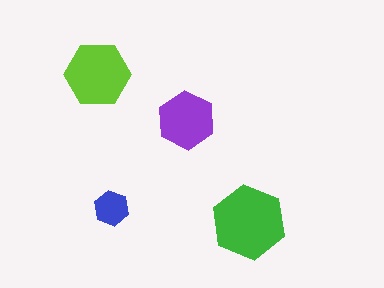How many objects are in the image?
There are 4 objects in the image.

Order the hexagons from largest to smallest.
the green one, the lime one, the purple one, the blue one.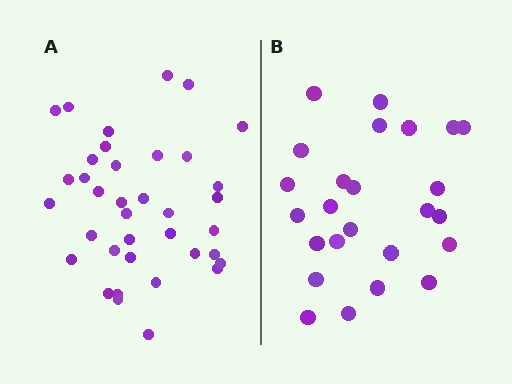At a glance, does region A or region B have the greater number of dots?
Region A (the left region) has more dots.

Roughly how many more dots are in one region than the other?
Region A has roughly 12 or so more dots than region B.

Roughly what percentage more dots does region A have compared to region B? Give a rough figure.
About 50% more.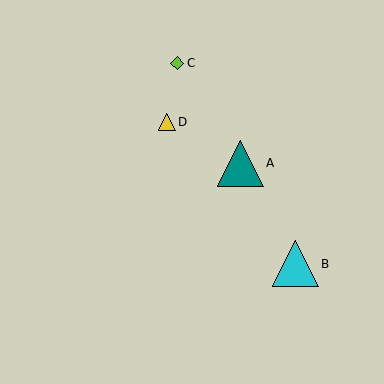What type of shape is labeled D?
Shape D is a yellow triangle.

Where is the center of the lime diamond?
The center of the lime diamond is at (177, 63).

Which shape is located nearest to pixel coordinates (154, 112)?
The yellow triangle (labeled D) at (167, 122) is nearest to that location.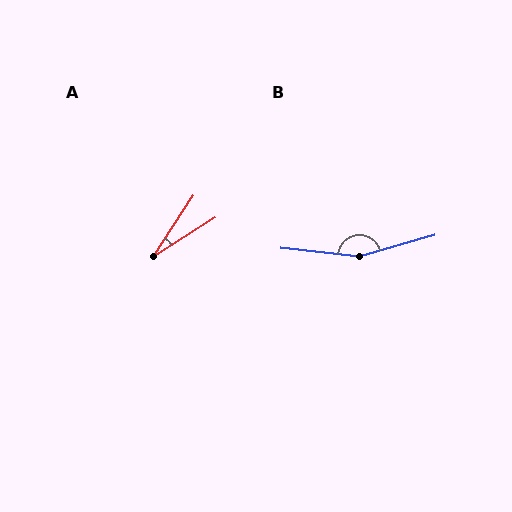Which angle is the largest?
B, at approximately 158 degrees.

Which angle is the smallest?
A, at approximately 25 degrees.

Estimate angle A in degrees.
Approximately 25 degrees.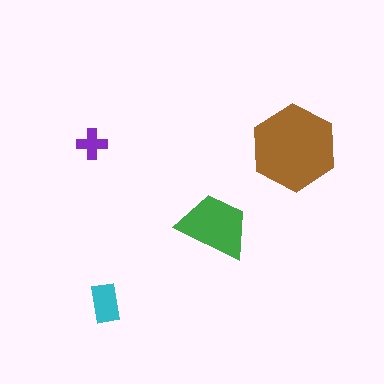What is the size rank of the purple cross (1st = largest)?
4th.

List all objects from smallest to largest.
The purple cross, the cyan rectangle, the green trapezoid, the brown hexagon.